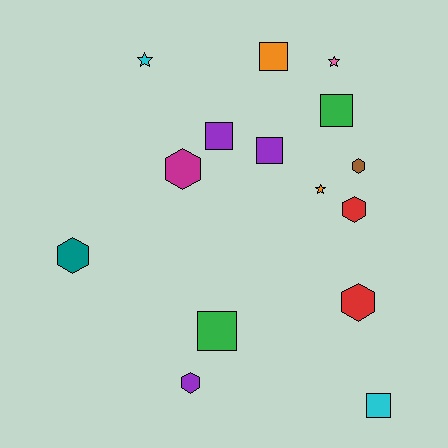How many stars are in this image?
There are 3 stars.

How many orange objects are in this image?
There are 2 orange objects.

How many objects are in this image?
There are 15 objects.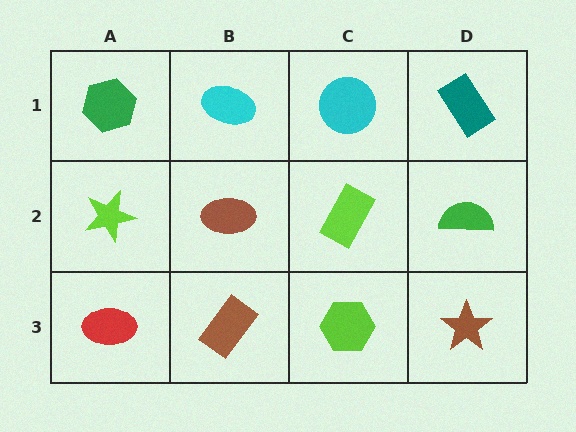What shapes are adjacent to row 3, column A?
A lime star (row 2, column A), a brown rectangle (row 3, column B).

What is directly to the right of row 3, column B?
A lime hexagon.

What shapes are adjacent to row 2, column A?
A green hexagon (row 1, column A), a red ellipse (row 3, column A), a brown ellipse (row 2, column B).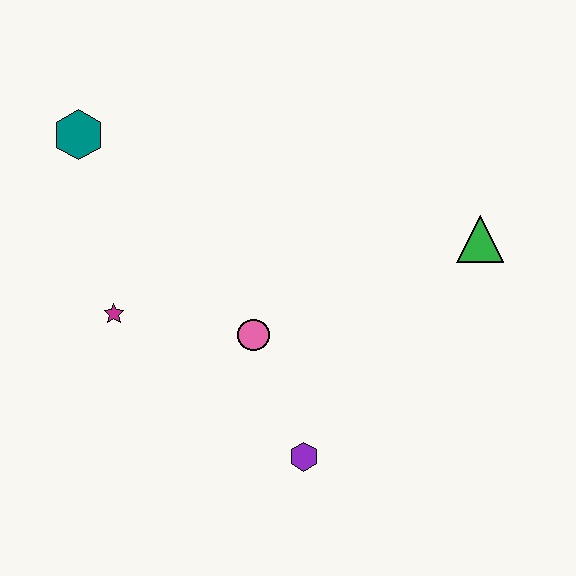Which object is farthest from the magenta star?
The green triangle is farthest from the magenta star.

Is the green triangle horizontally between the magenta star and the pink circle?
No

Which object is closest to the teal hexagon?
The magenta star is closest to the teal hexagon.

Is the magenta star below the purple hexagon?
No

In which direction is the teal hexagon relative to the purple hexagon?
The teal hexagon is above the purple hexagon.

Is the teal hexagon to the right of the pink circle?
No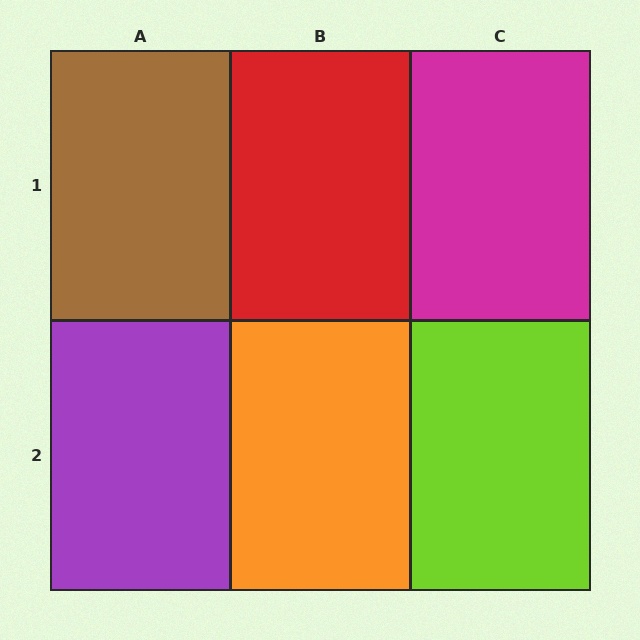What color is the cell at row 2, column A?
Purple.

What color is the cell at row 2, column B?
Orange.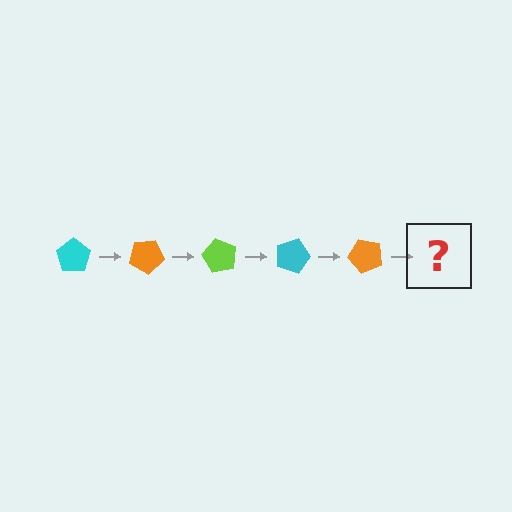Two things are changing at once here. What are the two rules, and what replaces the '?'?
The two rules are that it rotates 30 degrees each step and the color cycles through cyan, orange, and lime. The '?' should be a lime pentagon, rotated 150 degrees from the start.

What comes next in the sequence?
The next element should be a lime pentagon, rotated 150 degrees from the start.